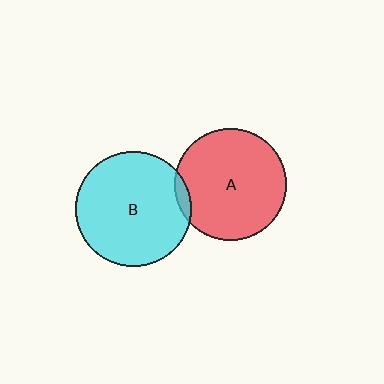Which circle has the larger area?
Circle B (cyan).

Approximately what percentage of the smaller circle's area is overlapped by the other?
Approximately 5%.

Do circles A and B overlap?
Yes.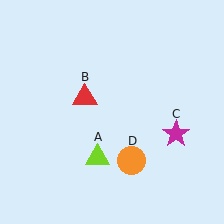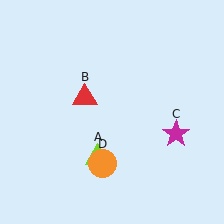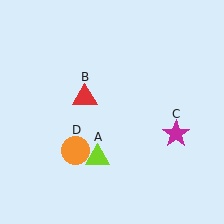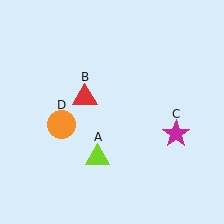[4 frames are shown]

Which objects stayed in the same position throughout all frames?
Lime triangle (object A) and red triangle (object B) and magenta star (object C) remained stationary.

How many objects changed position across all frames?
1 object changed position: orange circle (object D).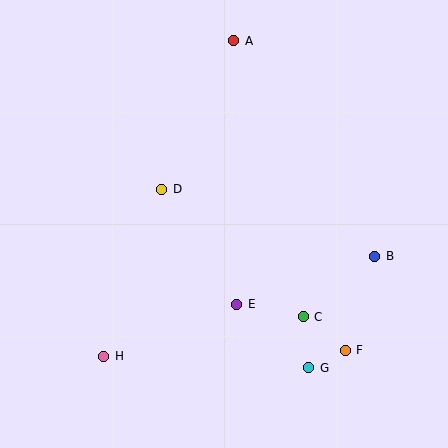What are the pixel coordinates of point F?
Point F is at (345, 350).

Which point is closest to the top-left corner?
Point A is closest to the top-left corner.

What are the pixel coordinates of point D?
Point D is at (162, 189).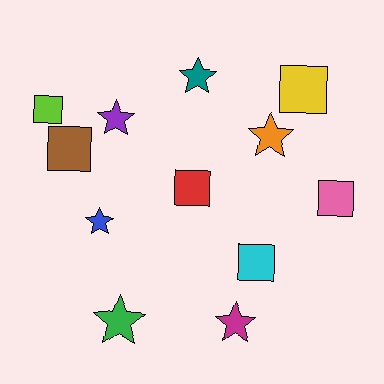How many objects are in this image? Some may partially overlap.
There are 12 objects.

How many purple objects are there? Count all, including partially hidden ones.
There is 1 purple object.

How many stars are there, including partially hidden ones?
There are 6 stars.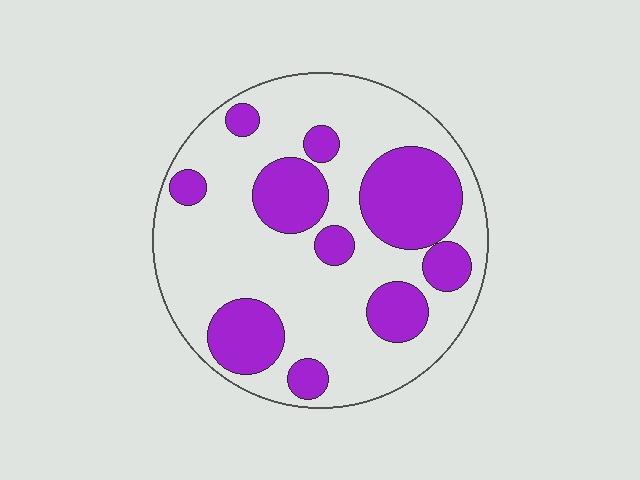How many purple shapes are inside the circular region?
10.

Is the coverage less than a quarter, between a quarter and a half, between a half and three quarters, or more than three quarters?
Between a quarter and a half.